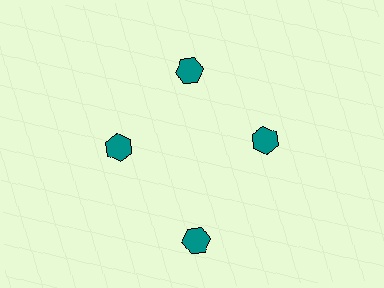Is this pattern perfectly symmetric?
No. The 4 teal hexagons are arranged in a ring, but one element near the 6 o'clock position is pushed outward from the center, breaking the 4-fold rotational symmetry.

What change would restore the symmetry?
The symmetry would be restored by moving it inward, back onto the ring so that all 4 hexagons sit at equal angles and equal distance from the center.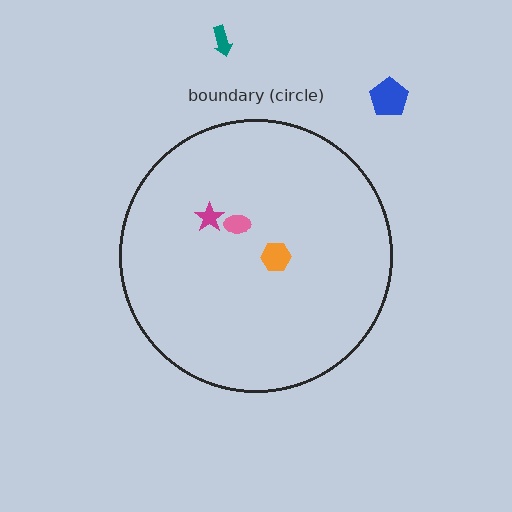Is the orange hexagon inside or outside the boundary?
Inside.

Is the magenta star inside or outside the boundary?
Inside.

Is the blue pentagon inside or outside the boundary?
Outside.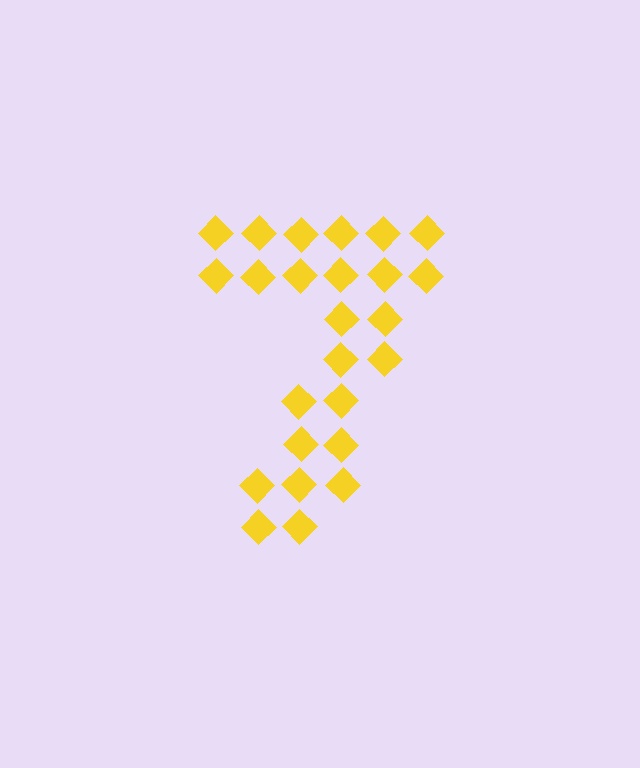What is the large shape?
The large shape is the digit 7.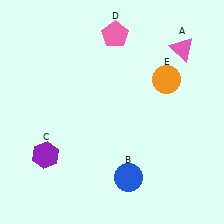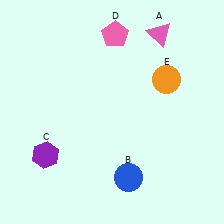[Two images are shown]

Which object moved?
The pink triangle (A) moved left.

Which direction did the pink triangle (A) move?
The pink triangle (A) moved left.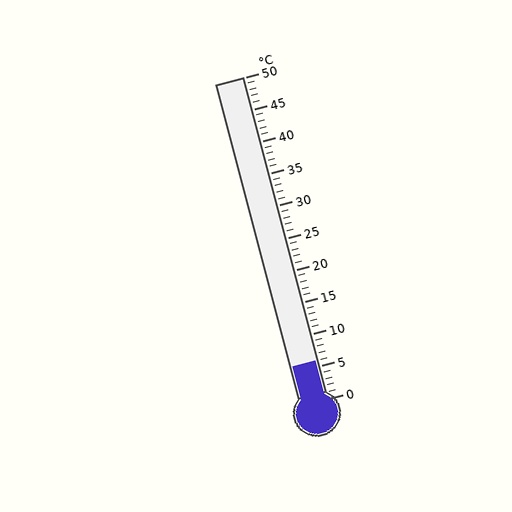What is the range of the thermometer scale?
The thermometer scale ranges from 0°C to 50°C.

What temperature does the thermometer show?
The thermometer shows approximately 6°C.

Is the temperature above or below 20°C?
The temperature is below 20°C.